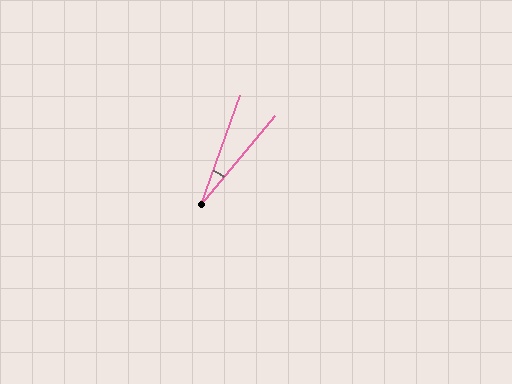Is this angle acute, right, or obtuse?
It is acute.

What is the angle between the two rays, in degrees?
Approximately 20 degrees.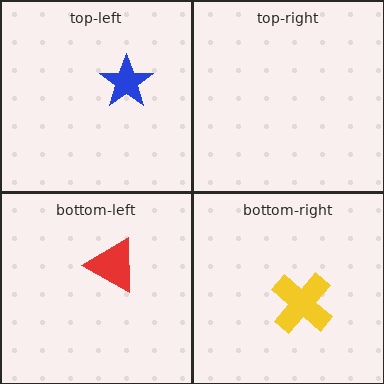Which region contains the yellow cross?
The bottom-right region.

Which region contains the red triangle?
The bottom-left region.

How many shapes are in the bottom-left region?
1.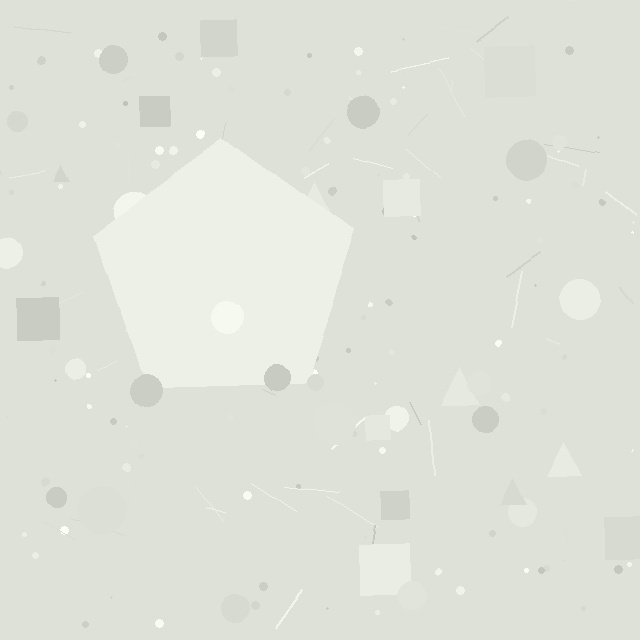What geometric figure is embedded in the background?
A pentagon is embedded in the background.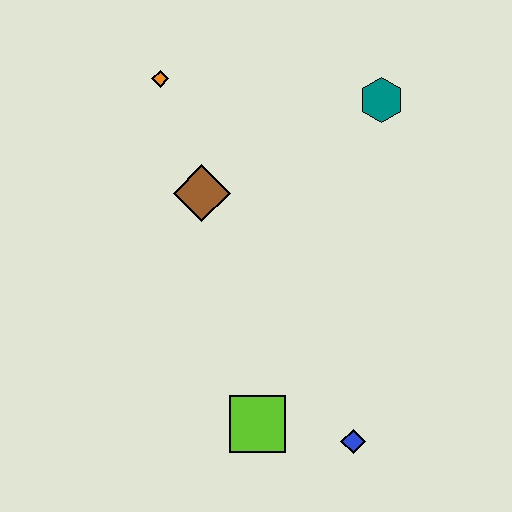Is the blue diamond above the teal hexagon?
No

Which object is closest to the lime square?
The blue diamond is closest to the lime square.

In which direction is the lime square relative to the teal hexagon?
The lime square is below the teal hexagon.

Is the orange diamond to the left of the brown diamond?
Yes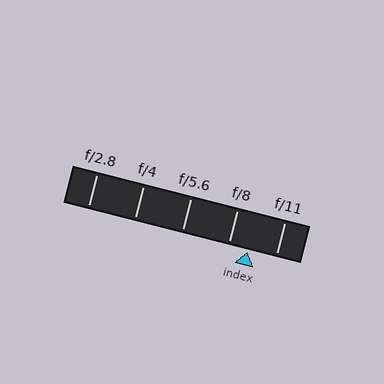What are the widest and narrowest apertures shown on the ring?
The widest aperture shown is f/2.8 and the narrowest is f/11.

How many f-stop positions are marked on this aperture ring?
There are 5 f-stop positions marked.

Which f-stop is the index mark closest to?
The index mark is closest to f/8.